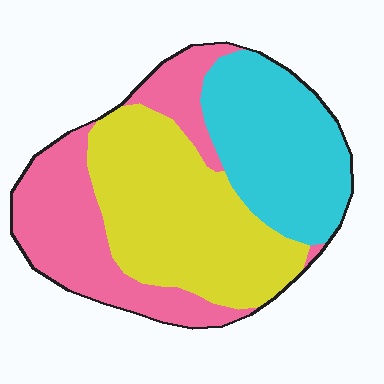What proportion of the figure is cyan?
Cyan takes up about one third (1/3) of the figure.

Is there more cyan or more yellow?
Yellow.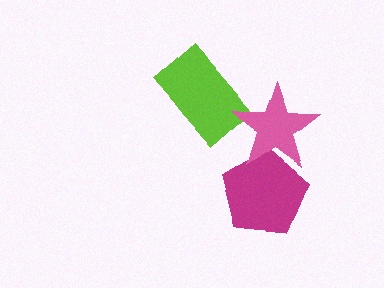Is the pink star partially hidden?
No, no other shape covers it.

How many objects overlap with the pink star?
2 objects overlap with the pink star.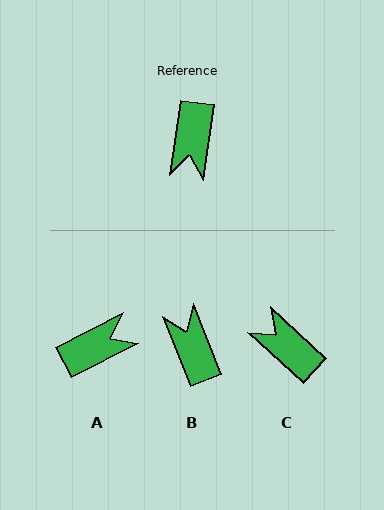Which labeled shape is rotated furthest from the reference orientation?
B, about 150 degrees away.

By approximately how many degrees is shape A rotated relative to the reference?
Approximately 125 degrees counter-clockwise.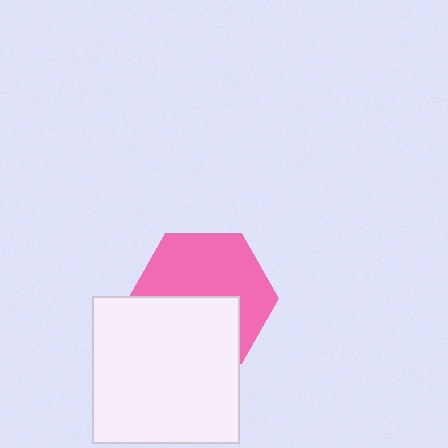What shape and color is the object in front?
The object in front is a white square.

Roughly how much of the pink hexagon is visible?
About half of it is visible (roughly 57%).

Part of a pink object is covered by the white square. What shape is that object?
It is a hexagon.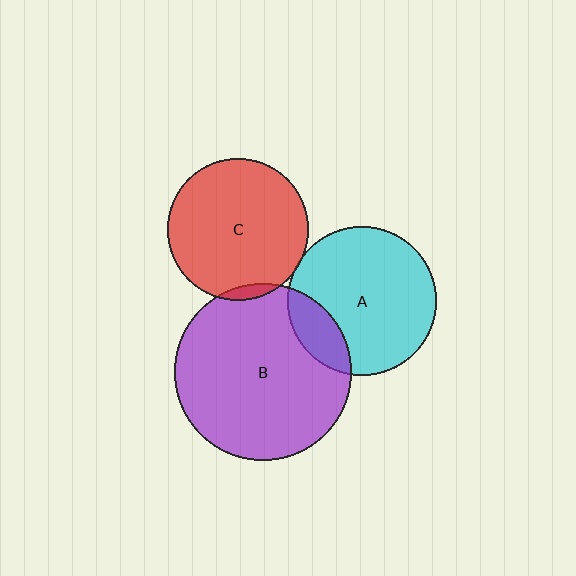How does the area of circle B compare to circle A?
Approximately 1.4 times.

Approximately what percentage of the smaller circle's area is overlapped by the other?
Approximately 5%.